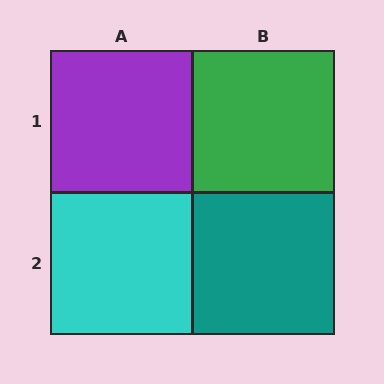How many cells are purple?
1 cell is purple.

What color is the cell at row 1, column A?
Purple.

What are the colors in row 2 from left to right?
Cyan, teal.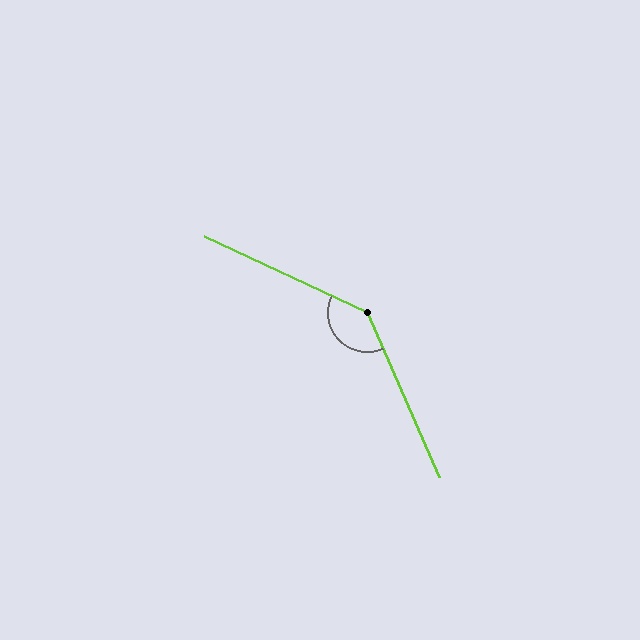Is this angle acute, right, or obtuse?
It is obtuse.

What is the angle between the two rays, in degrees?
Approximately 138 degrees.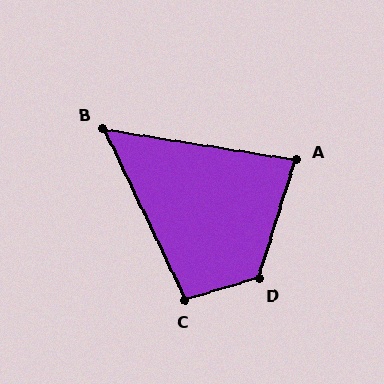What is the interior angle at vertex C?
Approximately 99 degrees (obtuse).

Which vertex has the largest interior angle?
D, at approximately 124 degrees.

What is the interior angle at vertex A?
Approximately 81 degrees (acute).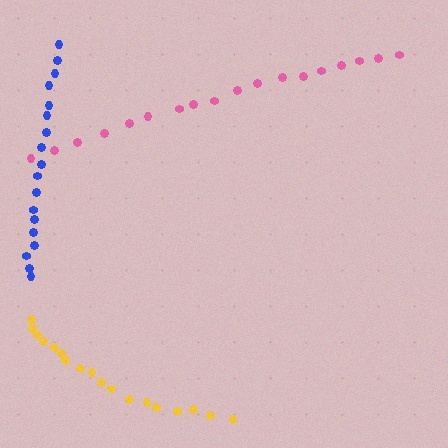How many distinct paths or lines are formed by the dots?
There are 3 distinct paths.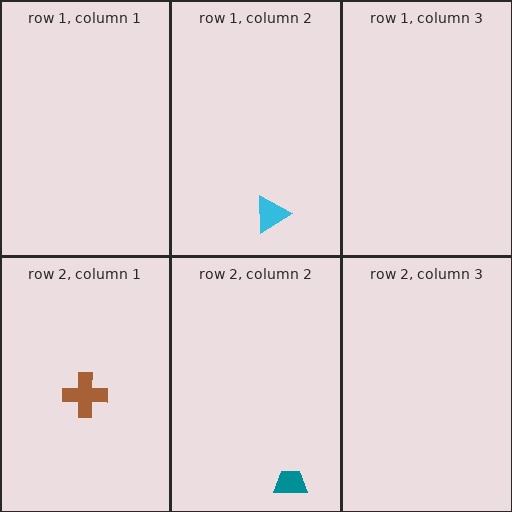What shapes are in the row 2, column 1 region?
The brown cross.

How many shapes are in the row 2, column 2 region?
1.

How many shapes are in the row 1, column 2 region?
1.